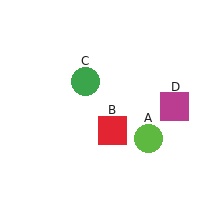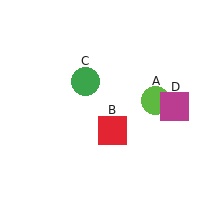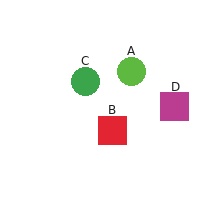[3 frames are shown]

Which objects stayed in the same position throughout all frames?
Red square (object B) and green circle (object C) and magenta square (object D) remained stationary.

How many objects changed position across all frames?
1 object changed position: lime circle (object A).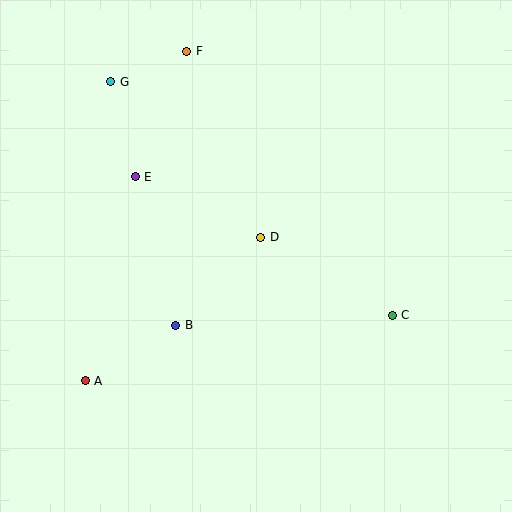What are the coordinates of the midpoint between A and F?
The midpoint between A and F is at (136, 216).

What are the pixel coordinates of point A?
Point A is at (85, 381).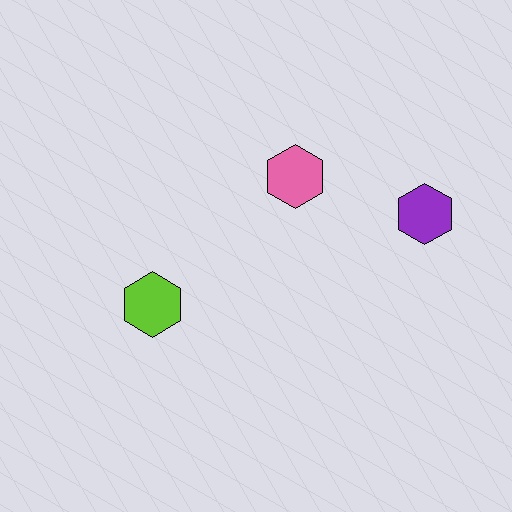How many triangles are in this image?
There are no triangles.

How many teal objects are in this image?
There are no teal objects.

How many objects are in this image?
There are 3 objects.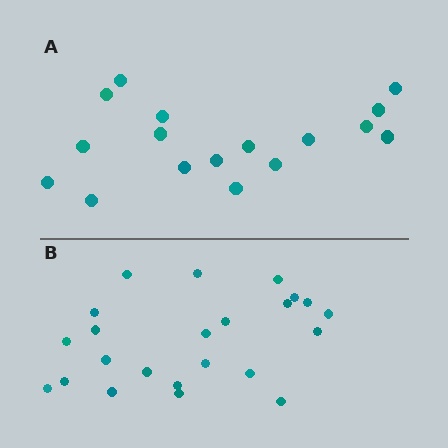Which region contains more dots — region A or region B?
Region B (the bottom region) has more dots.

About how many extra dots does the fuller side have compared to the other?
Region B has about 6 more dots than region A.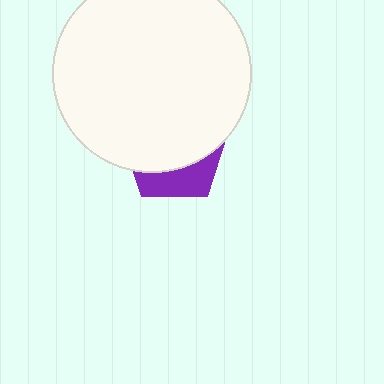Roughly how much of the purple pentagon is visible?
A small part of it is visible (roughly 31%).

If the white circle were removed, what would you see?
You would see the complete purple pentagon.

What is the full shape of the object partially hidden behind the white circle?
The partially hidden object is a purple pentagon.